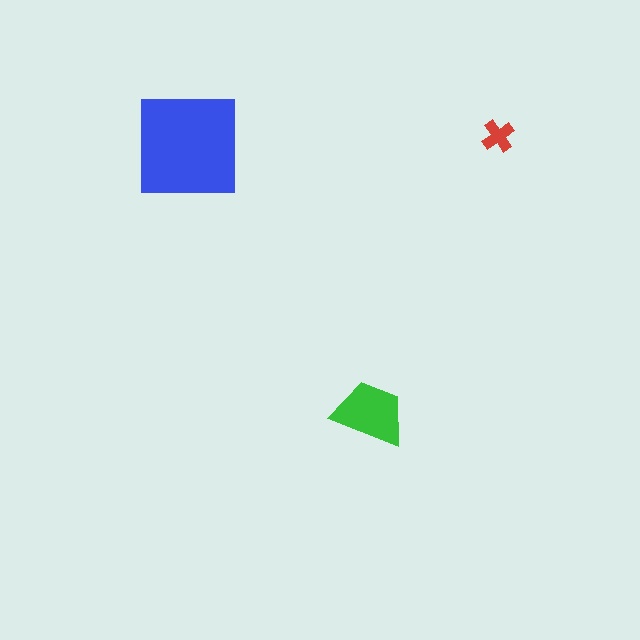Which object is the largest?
The blue square.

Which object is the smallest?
The red cross.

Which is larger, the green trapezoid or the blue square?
The blue square.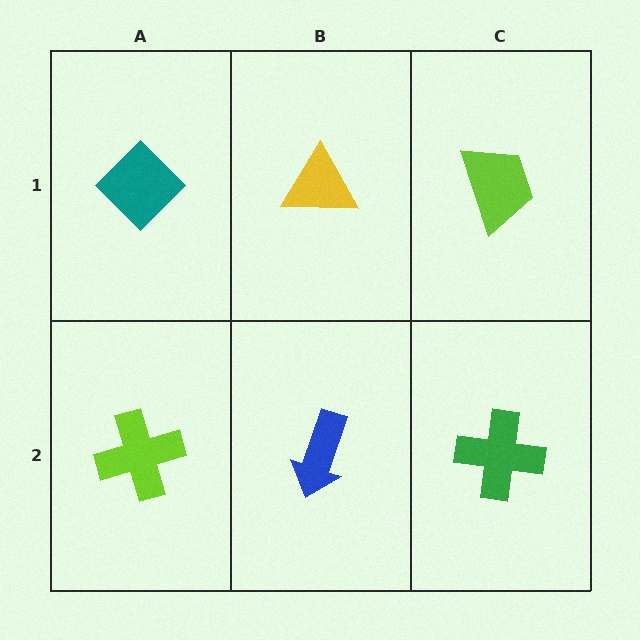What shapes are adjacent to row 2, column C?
A lime trapezoid (row 1, column C), a blue arrow (row 2, column B).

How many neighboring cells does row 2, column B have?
3.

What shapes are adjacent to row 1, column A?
A lime cross (row 2, column A), a yellow triangle (row 1, column B).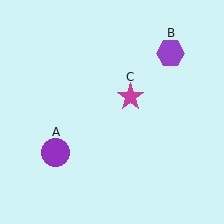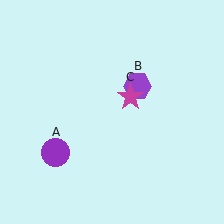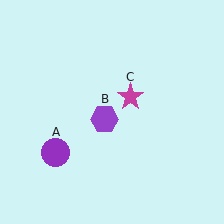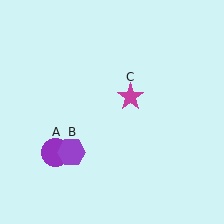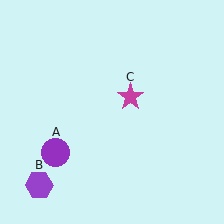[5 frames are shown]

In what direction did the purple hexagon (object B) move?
The purple hexagon (object B) moved down and to the left.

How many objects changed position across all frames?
1 object changed position: purple hexagon (object B).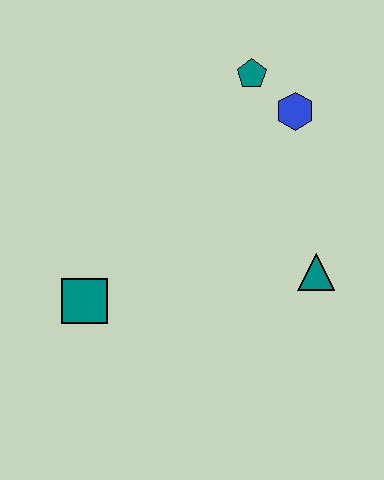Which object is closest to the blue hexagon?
The teal pentagon is closest to the blue hexagon.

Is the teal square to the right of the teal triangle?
No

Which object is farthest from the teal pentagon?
The teal square is farthest from the teal pentagon.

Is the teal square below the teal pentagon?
Yes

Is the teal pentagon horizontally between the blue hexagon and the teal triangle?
No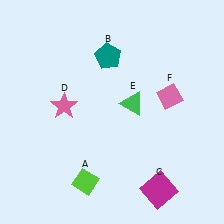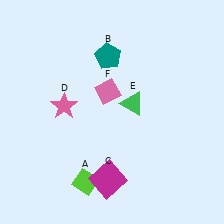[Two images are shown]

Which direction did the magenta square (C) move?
The magenta square (C) moved left.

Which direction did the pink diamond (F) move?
The pink diamond (F) moved left.